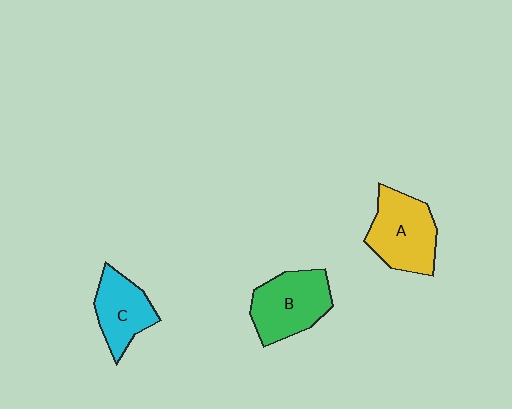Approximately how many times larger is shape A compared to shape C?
Approximately 1.3 times.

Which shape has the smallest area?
Shape C (cyan).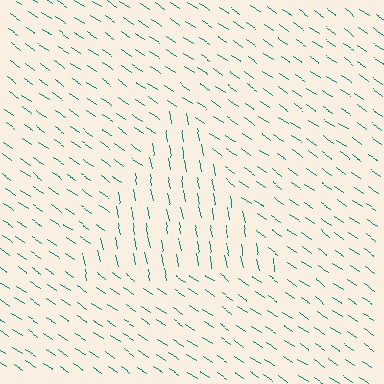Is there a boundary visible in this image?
Yes, there is a texture boundary formed by a change in line orientation.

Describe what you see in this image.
The image is filled with small teal line segments. A triangle region in the image has lines oriented differently from the surrounding lines, creating a visible texture boundary.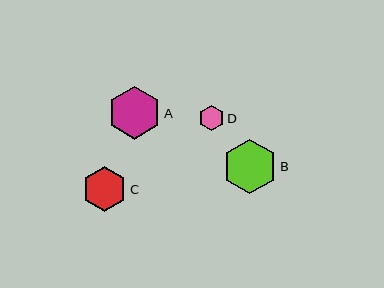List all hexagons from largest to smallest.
From largest to smallest: B, A, C, D.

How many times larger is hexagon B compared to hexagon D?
Hexagon B is approximately 2.2 times the size of hexagon D.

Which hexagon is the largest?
Hexagon B is the largest with a size of approximately 55 pixels.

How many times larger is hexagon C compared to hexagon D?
Hexagon C is approximately 1.8 times the size of hexagon D.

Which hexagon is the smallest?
Hexagon D is the smallest with a size of approximately 25 pixels.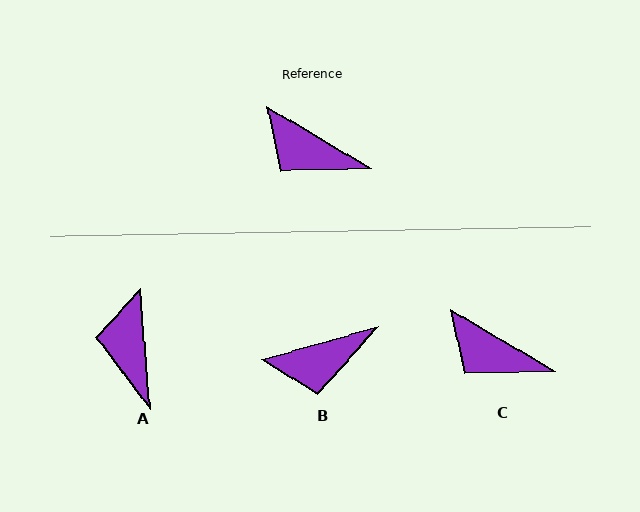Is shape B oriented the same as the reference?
No, it is off by about 46 degrees.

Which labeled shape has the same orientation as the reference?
C.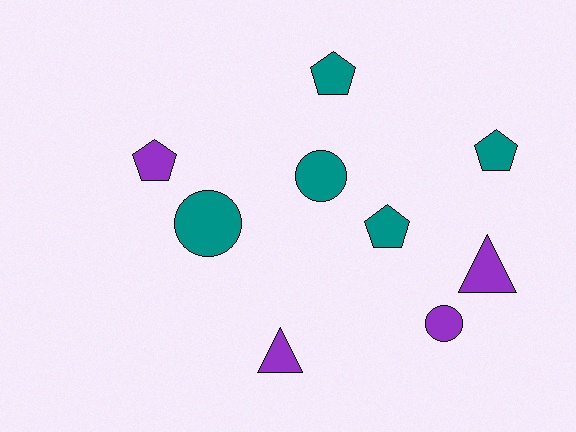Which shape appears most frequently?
Pentagon, with 4 objects.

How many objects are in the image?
There are 9 objects.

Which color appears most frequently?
Teal, with 5 objects.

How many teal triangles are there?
There are no teal triangles.